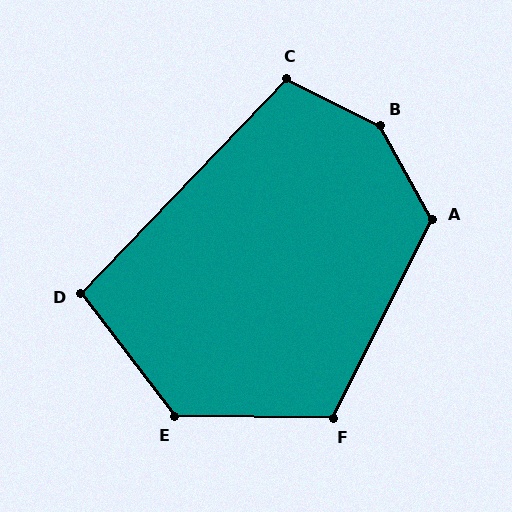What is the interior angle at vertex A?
Approximately 125 degrees (obtuse).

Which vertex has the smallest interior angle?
D, at approximately 99 degrees.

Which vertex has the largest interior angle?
B, at approximately 146 degrees.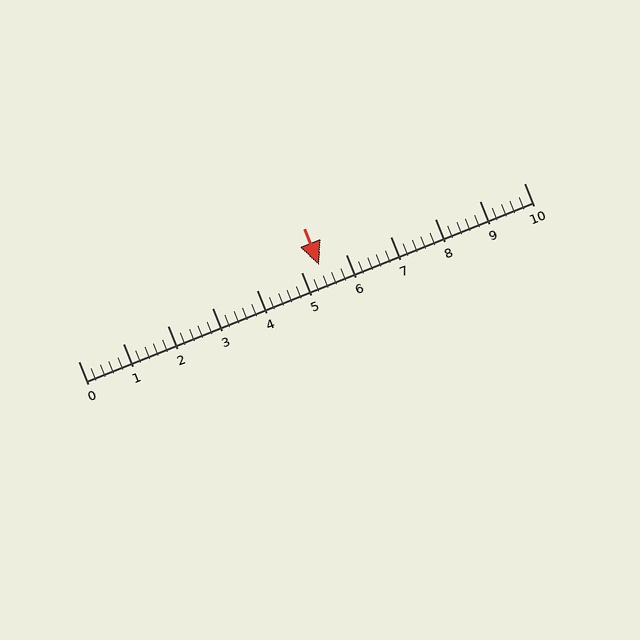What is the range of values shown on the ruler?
The ruler shows values from 0 to 10.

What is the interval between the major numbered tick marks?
The major tick marks are spaced 1 units apart.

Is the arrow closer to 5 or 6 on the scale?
The arrow is closer to 5.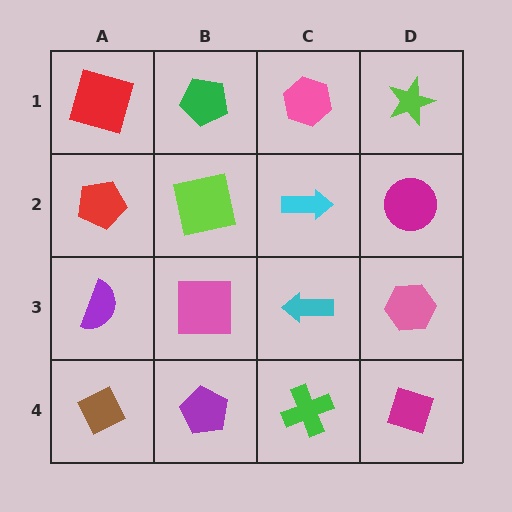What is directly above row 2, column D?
A lime star.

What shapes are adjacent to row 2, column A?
A red square (row 1, column A), a purple semicircle (row 3, column A), a lime square (row 2, column B).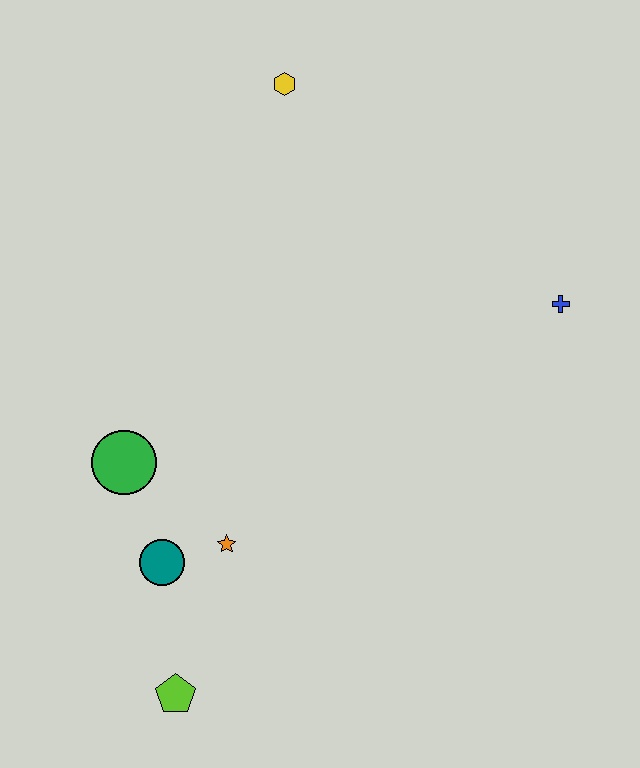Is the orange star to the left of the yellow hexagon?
Yes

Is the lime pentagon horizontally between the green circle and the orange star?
Yes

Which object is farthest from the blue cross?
The lime pentagon is farthest from the blue cross.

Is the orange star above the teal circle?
Yes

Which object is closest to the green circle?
The teal circle is closest to the green circle.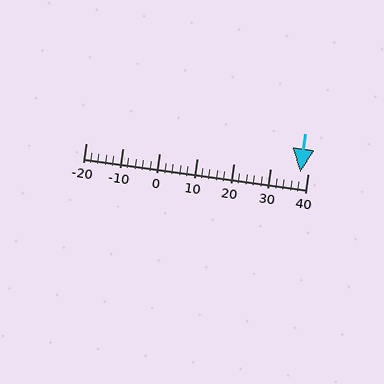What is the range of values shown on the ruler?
The ruler shows values from -20 to 40.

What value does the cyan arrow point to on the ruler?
The cyan arrow points to approximately 38.